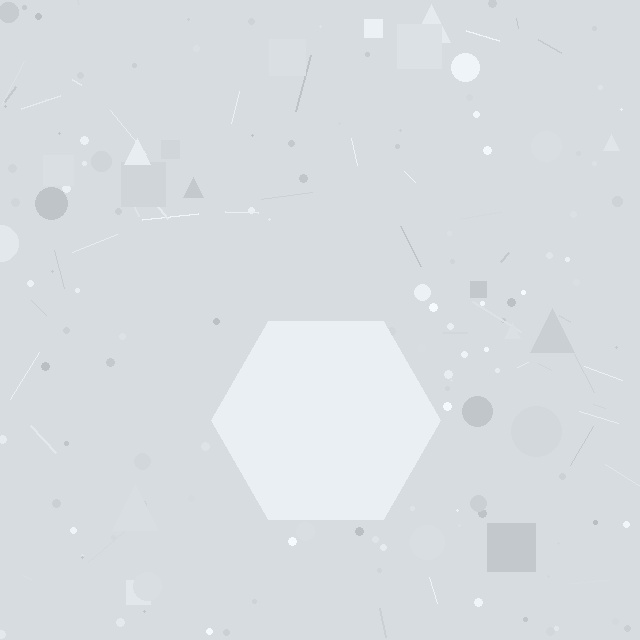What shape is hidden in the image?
A hexagon is hidden in the image.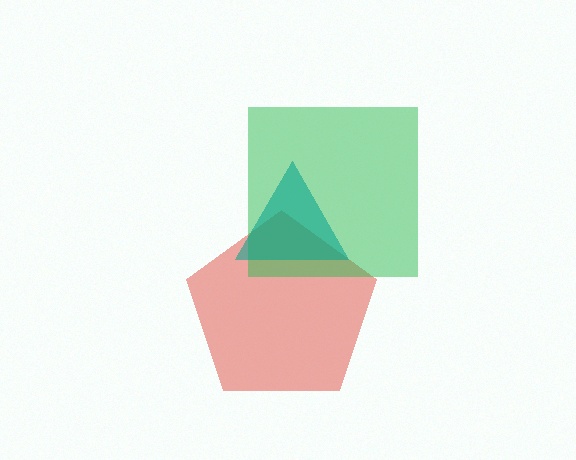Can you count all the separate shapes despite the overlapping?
Yes, there are 3 separate shapes.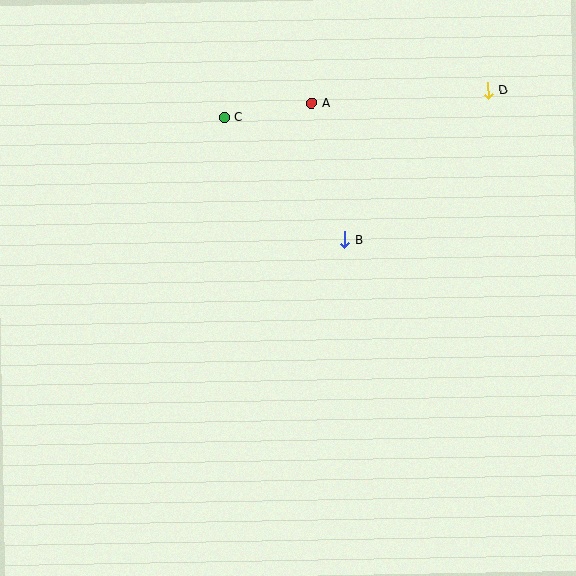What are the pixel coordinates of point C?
Point C is at (224, 117).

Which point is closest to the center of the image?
Point B at (345, 240) is closest to the center.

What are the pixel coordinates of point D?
Point D is at (488, 91).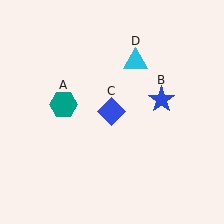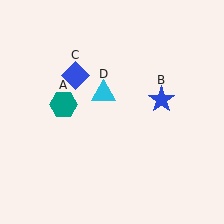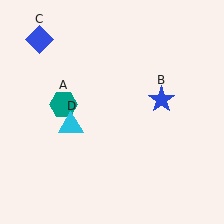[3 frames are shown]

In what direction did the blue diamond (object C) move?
The blue diamond (object C) moved up and to the left.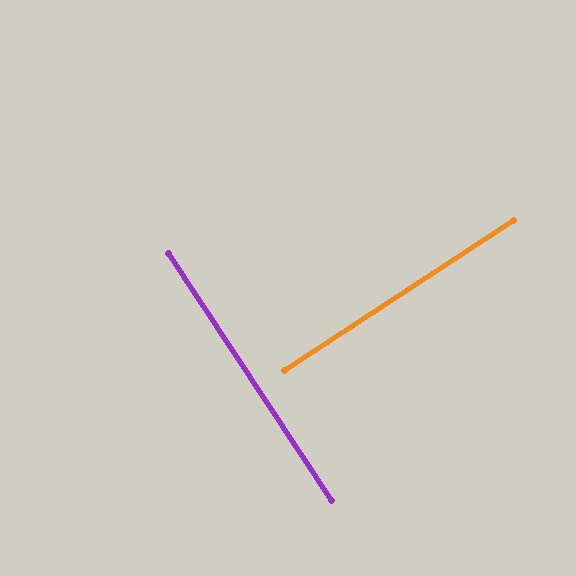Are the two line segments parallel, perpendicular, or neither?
Perpendicular — they meet at approximately 90°.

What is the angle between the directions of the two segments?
Approximately 90 degrees.